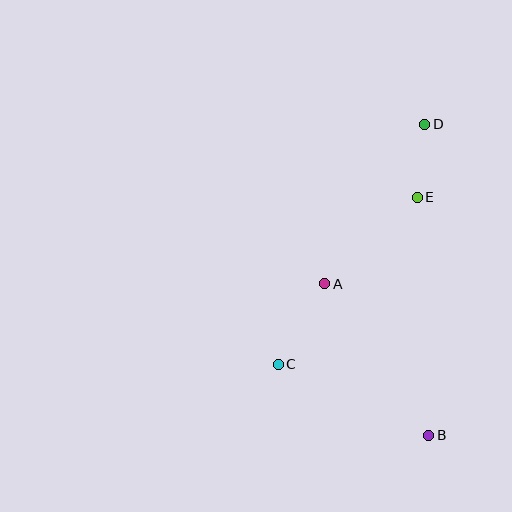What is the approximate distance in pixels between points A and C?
The distance between A and C is approximately 93 pixels.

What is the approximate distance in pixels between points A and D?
The distance between A and D is approximately 188 pixels.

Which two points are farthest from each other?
Points B and D are farthest from each other.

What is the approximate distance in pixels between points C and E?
The distance between C and E is approximately 217 pixels.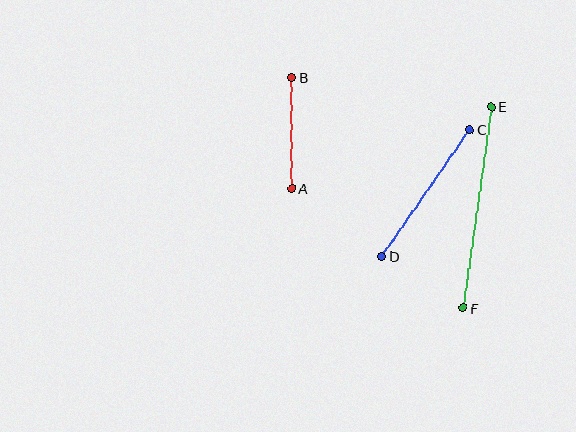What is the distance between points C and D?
The distance is approximately 154 pixels.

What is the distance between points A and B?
The distance is approximately 111 pixels.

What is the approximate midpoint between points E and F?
The midpoint is at approximately (477, 207) pixels.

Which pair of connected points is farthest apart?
Points E and F are farthest apart.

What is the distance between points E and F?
The distance is approximately 204 pixels.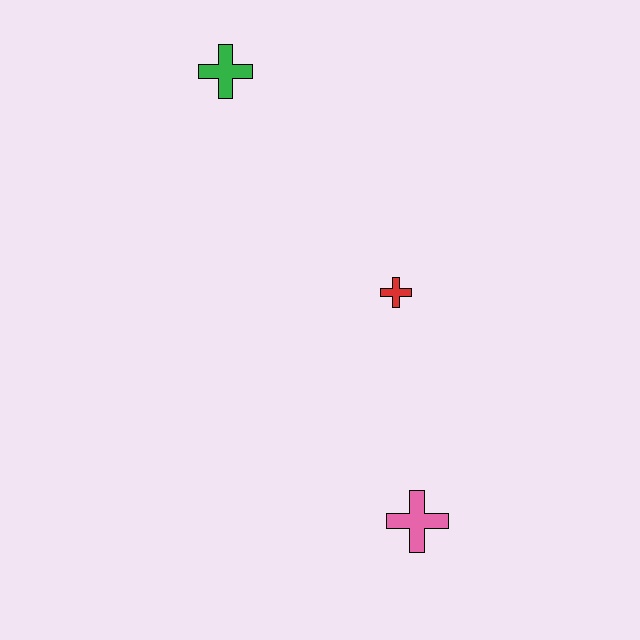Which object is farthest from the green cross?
The pink cross is farthest from the green cross.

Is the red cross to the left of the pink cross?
Yes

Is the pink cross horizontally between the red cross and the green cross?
No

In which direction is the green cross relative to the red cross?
The green cross is above the red cross.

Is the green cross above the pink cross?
Yes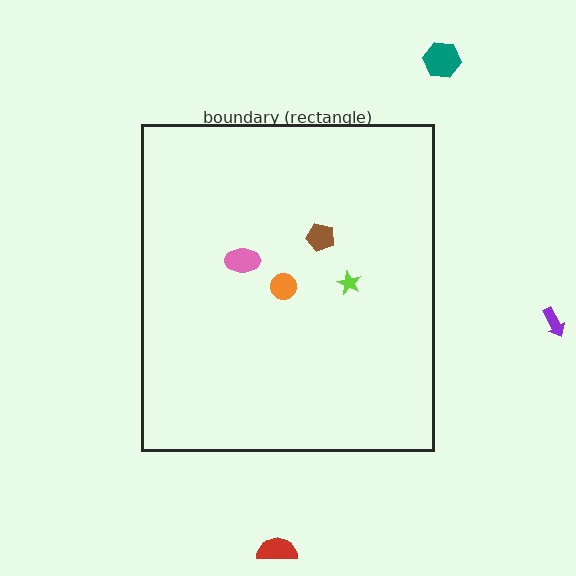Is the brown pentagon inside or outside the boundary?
Inside.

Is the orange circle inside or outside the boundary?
Inside.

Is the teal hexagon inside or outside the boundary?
Outside.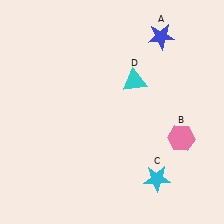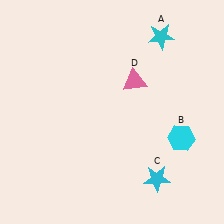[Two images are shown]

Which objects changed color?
A changed from blue to cyan. B changed from pink to cyan. D changed from cyan to pink.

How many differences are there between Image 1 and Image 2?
There are 3 differences between the two images.